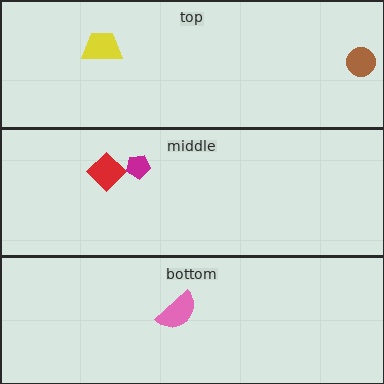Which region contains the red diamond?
The middle region.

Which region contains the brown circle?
The top region.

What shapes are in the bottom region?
The pink semicircle.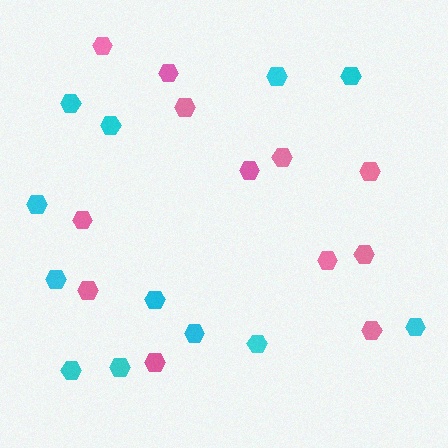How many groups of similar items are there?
There are 2 groups: one group of cyan hexagons (12) and one group of pink hexagons (12).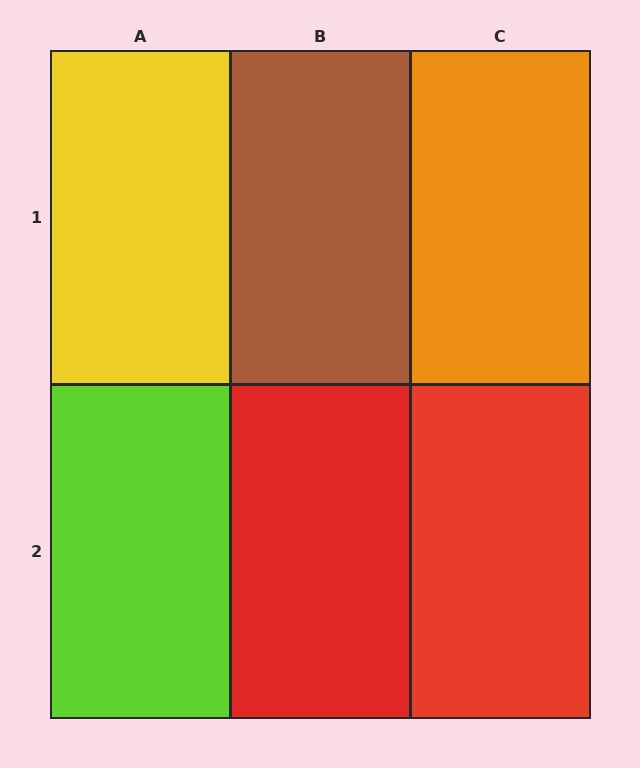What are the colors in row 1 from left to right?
Yellow, brown, orange.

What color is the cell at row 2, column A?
Lime.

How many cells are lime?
1 cell is lime.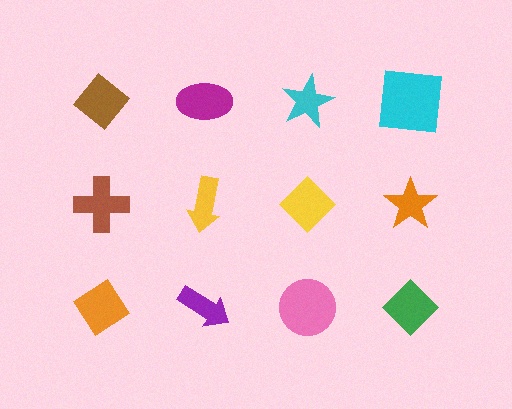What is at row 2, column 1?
A brown cross.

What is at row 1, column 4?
A cyan square.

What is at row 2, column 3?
A yellow diamond.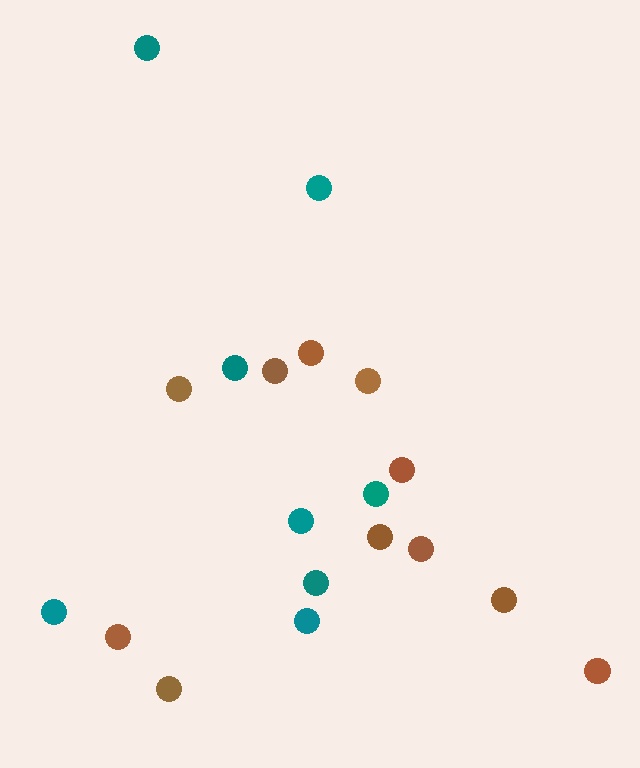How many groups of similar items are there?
There are 2 groups: one group of teal circles (8) and one group of brown circles (11).